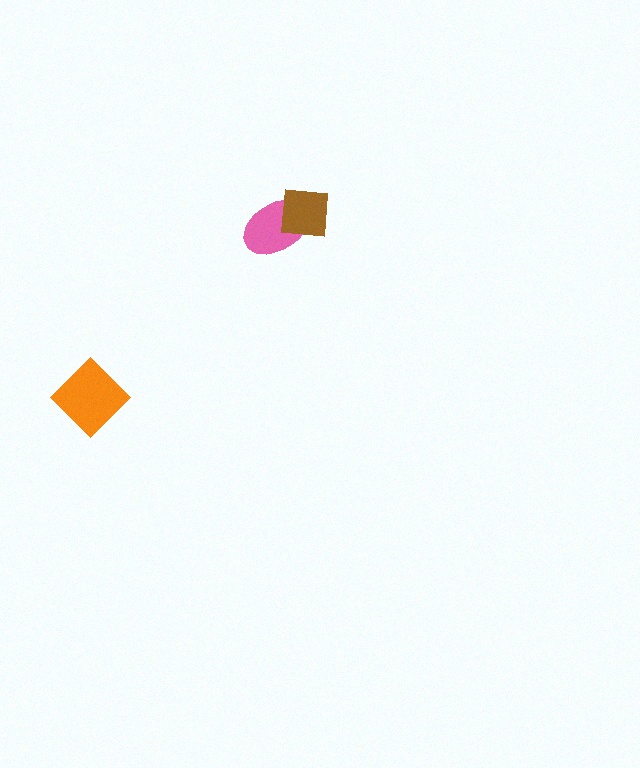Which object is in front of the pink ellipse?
The brown square is in front of the pink ellipse.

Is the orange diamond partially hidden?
No, no other shape covers it.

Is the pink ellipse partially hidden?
Yes, it is partially covered by another shape.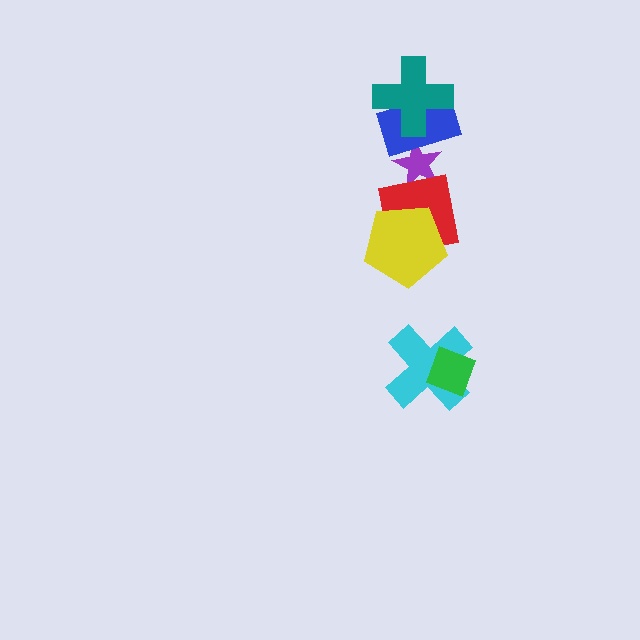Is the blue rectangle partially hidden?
Yes, it is partially covered by another shape.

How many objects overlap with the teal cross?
1 object overlaps with the teal cross.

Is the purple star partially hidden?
Yes, it is partially covered by another shape.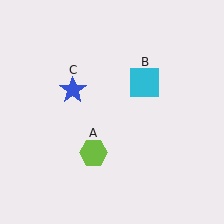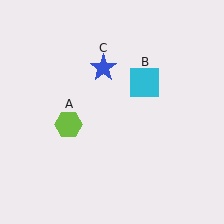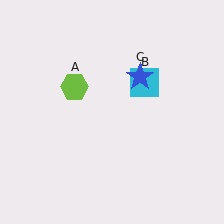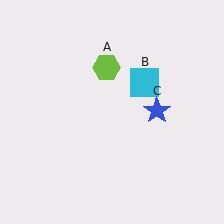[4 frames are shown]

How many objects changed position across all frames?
2 objects changed position: lime hexagon (object A), blue star (object C).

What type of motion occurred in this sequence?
The lime hexagon (object A), blue star (object C) rotated clockwise around the center of the scene.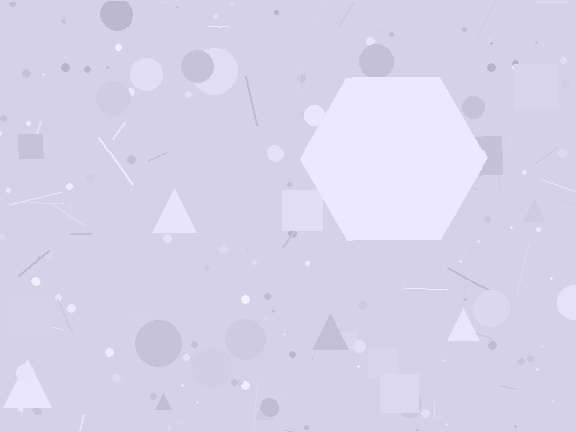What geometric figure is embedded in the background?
A hexagon is embedded in the background.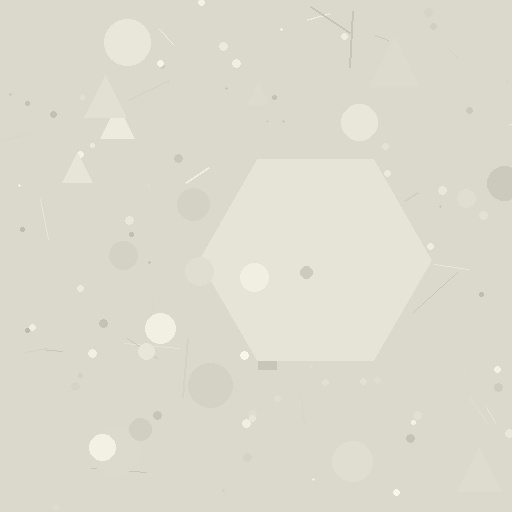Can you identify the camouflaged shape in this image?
The camouflaged shape is a hexagon.